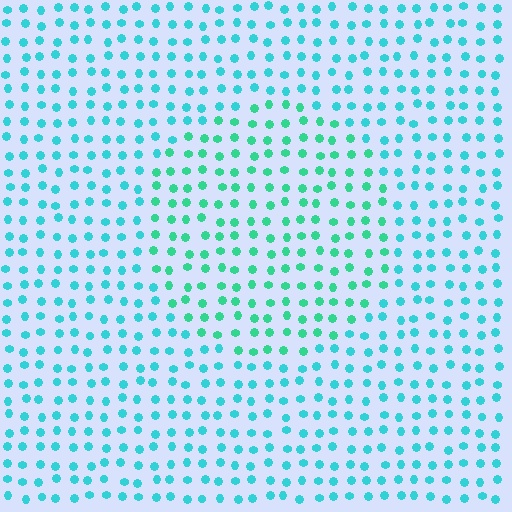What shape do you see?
I see a circle.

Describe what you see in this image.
The image is filled with small cyan elements in a uniform arrangement. A circle-shaped region is visible where the elements are tinted to a slightly different hue, forming a subtle color boundary.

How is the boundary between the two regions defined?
The boundary is defined purely by a slight shift in hue (about 28 degrees). Spacing, size, and orientation are identical on both sides.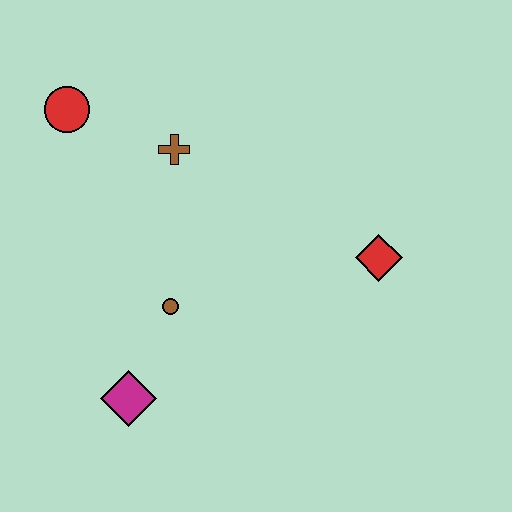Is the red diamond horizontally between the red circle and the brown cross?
No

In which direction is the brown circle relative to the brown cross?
The brown circle is below the brown cross.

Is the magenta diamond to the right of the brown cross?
No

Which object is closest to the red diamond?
The brown circle is closest to the red diamond.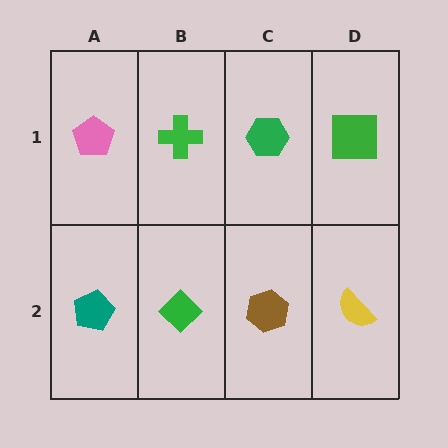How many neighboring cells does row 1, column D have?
2.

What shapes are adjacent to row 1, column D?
A yellow semicircle (row 2, column D), a green hexagon (row 1, column C).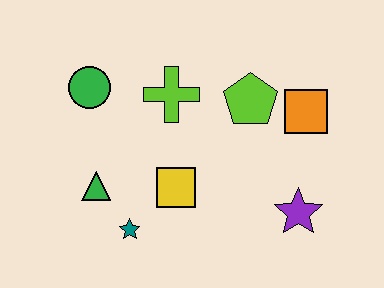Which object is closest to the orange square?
The lime pentagon is closest to the orange square.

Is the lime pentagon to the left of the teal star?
No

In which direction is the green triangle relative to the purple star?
The green triangle is to the left of the purple star.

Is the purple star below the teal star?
No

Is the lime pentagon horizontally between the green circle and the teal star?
No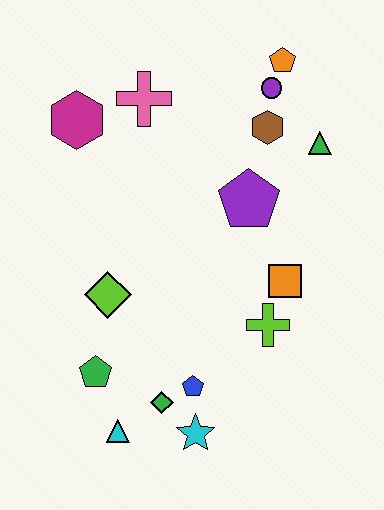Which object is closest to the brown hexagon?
The purple circle is closest to the brown hexagon.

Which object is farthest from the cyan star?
The orange pentagon is farthest from the cyan star.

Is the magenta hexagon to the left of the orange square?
Yes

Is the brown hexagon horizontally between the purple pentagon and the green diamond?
No